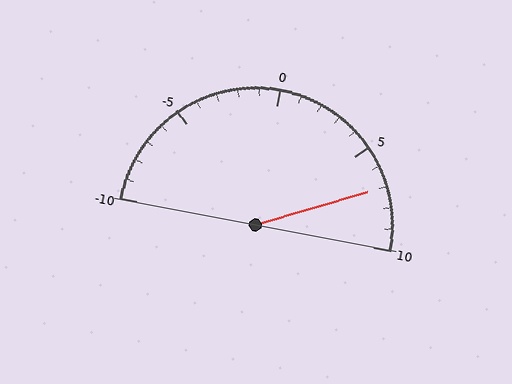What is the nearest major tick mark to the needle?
The nearest major tick mark is 5.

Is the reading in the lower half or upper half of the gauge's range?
The reading is in the upper half of the range (-10 to 10).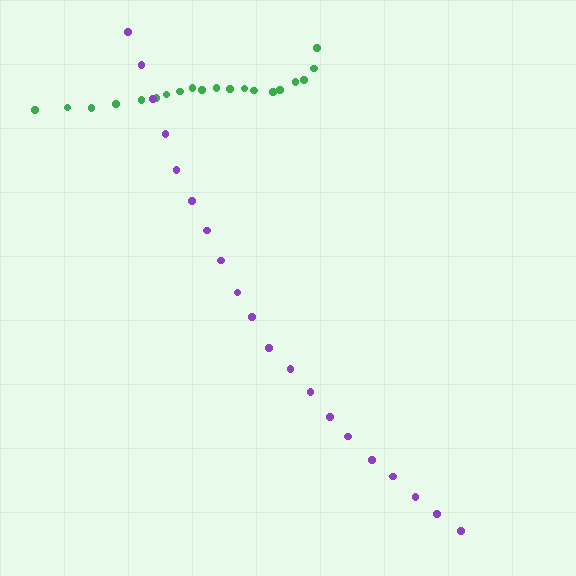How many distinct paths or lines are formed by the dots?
There are 2 distinct paths.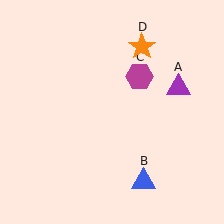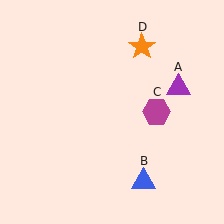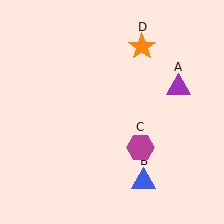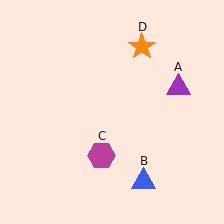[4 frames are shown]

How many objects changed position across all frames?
1 object changed position: magenta hexagon (object C).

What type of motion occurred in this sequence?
The magenta hexagon (object C) rotated clockwise around the center of the scene.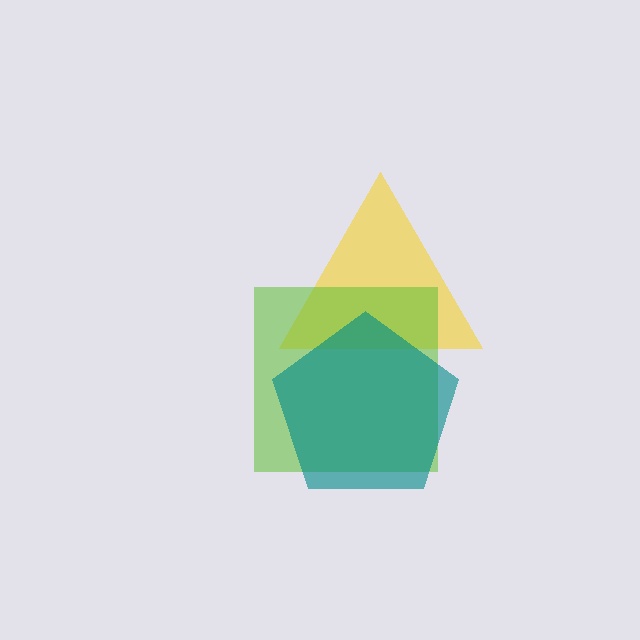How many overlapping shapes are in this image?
There are 3 overlapping shapes in the image.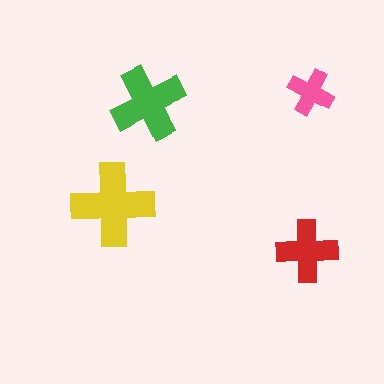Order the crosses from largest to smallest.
the yellow one, the green one, the red one, the pink one.